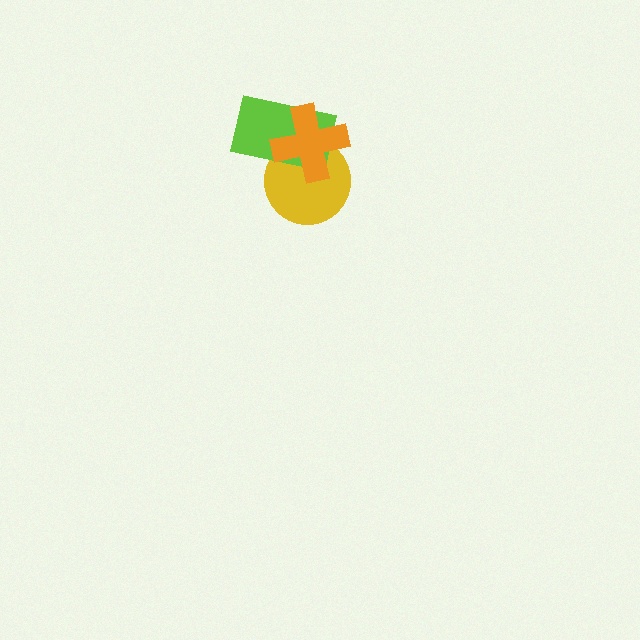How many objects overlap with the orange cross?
2 objects overlap with the orange cross.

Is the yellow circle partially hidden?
Yes, it is partially covered by another shape.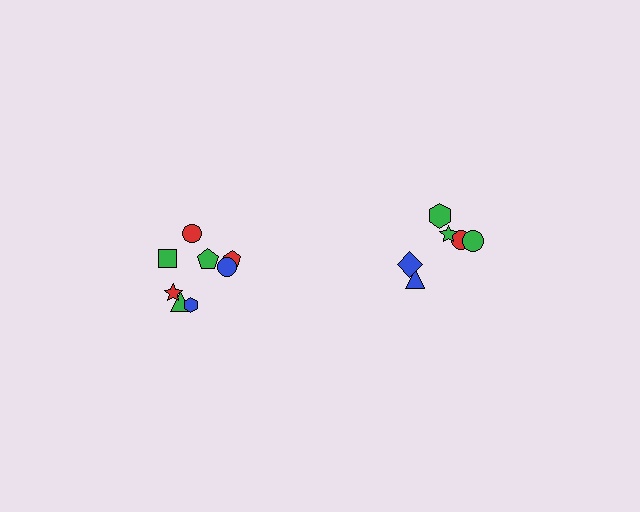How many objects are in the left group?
There are 8 objects.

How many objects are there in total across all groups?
There are 14 objects.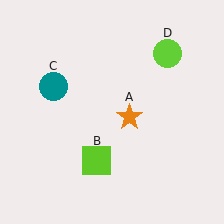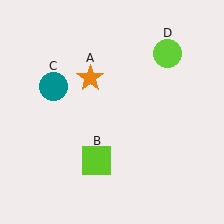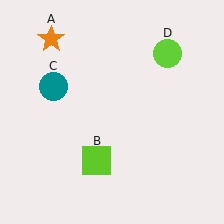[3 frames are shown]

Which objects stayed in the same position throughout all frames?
Lime square (object B) and teal circle (object C) and lime circle (object D) remained stationary.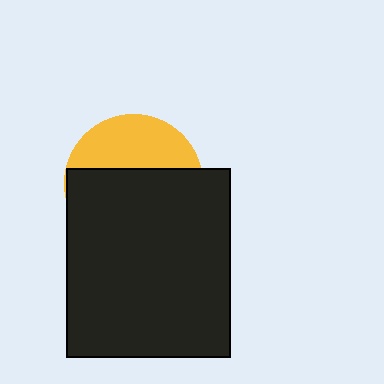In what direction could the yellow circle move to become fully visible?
The yellow circle could move up. That would shift it out from behind the black rectangle entirely.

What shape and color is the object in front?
The object in front is a black rectangle.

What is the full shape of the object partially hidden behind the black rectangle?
The partially hidden object is a yellow circle.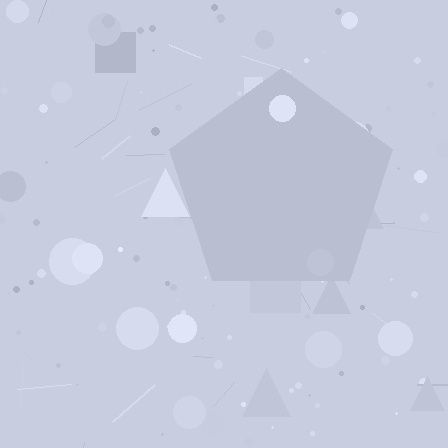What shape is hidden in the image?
A pentagon is hidden in the image.